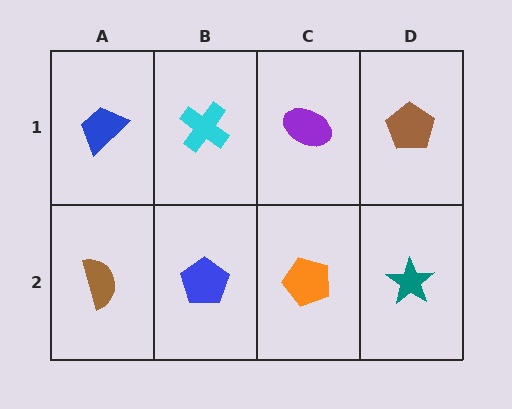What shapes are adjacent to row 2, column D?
A brown pentagon (row 1, column D), an orange pentagon (row 2, column C).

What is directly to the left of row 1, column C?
A cyan cross.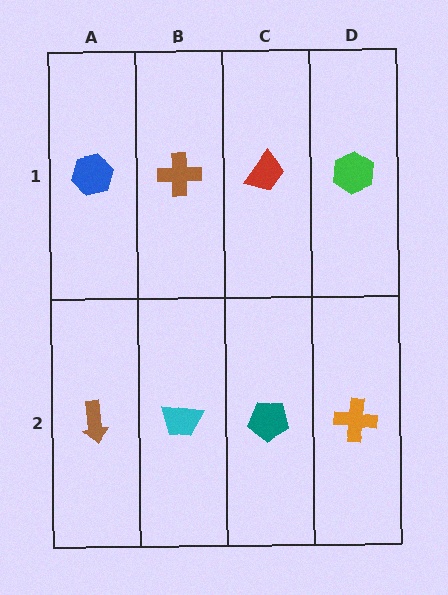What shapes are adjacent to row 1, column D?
An orange cross (row 2, column D), a red trapezoid (row 1, column C).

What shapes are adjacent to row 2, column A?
A blue hexagon (row 1, column A), a cyan trapezoid (row 2, column B).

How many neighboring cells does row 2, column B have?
3.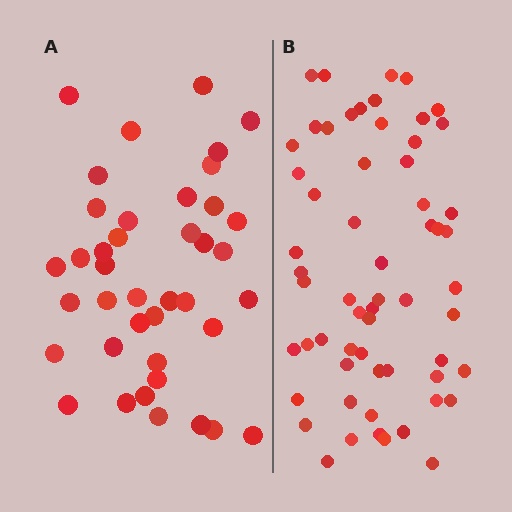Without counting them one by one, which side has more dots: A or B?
Region B (the right region) has more dots.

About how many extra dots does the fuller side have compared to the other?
Region B has approximately 20 more dots than region A.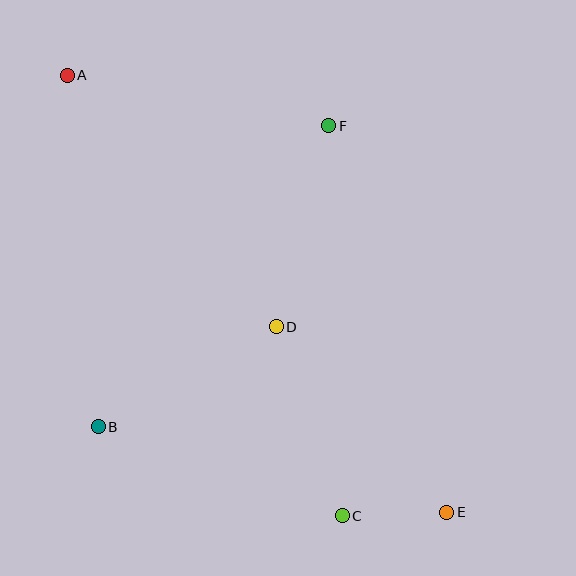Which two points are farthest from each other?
Points A and E are farthest from each other.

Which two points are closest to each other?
Points C and E are closest to each other.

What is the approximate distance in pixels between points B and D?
The distance between B and D is approximately 204 pixels.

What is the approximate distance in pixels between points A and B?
The distance between A and B is approximately 353 pixels.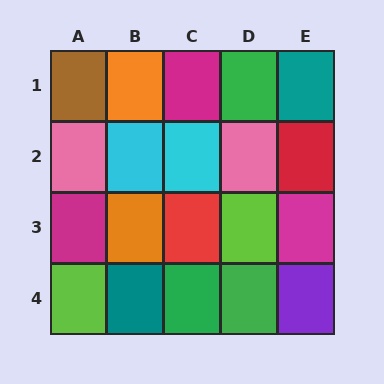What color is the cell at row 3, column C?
Red.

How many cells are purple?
1 cell is purple.